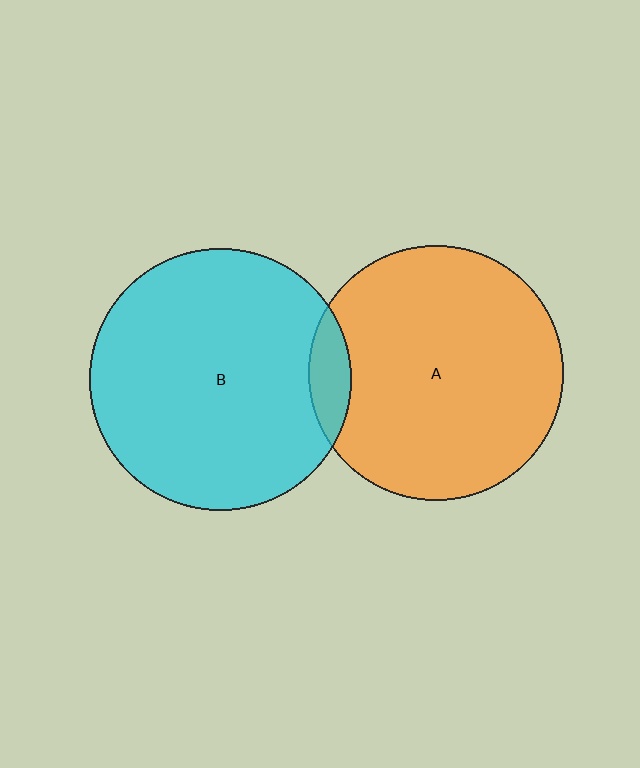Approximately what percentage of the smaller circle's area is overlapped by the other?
Approximately 10%.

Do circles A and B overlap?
Yes.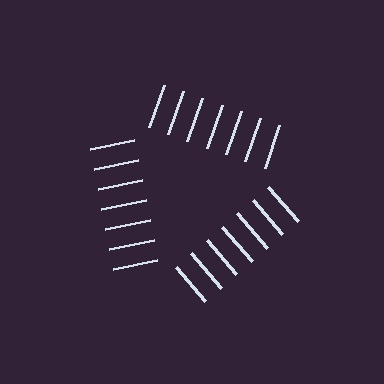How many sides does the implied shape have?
3 sides — the line-ends trace a triangle.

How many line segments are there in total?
21 — 7 along each of the 3 edges.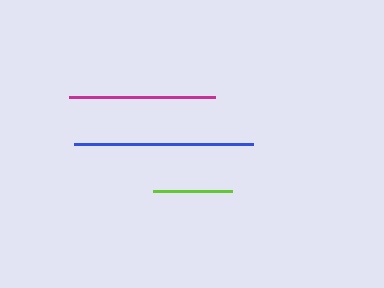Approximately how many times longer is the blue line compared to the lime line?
The blue line is approximately 2.2 times the length of the lime line.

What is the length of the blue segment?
The blue segment is approximately 179 pixels long.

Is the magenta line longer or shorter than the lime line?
The magenta line is longer than the lime line.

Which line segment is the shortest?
The lime line is the shortest at approximately 80 pixels.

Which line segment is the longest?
The blue line is the longest at approximately 179 pixels.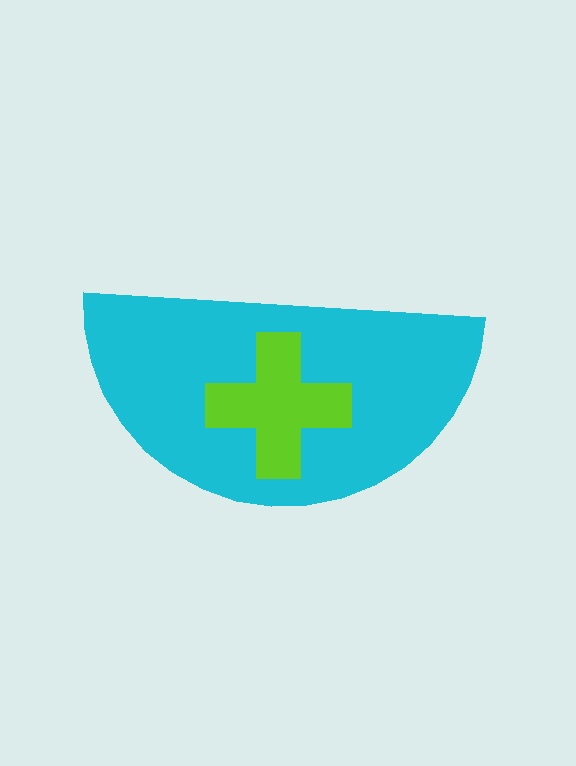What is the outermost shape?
The cyan semicircle.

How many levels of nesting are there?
2.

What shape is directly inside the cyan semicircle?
The lime cross.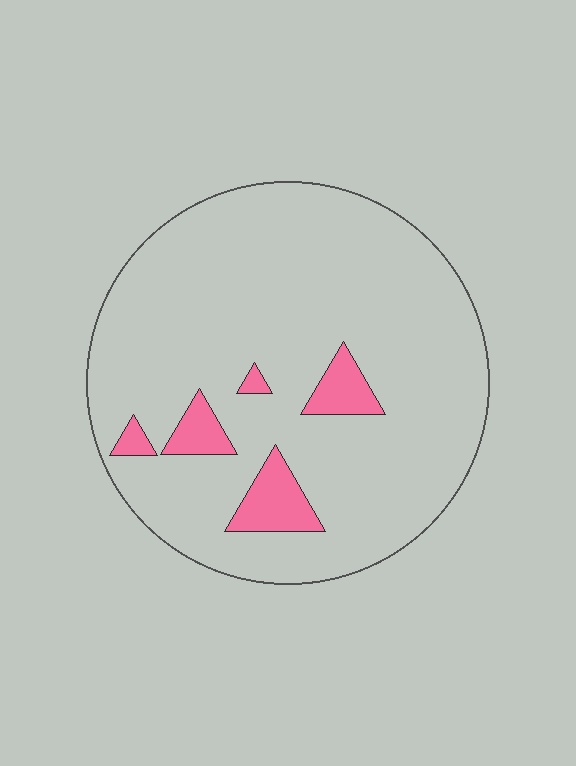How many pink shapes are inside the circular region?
5.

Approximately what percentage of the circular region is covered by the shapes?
Approximately 10%.